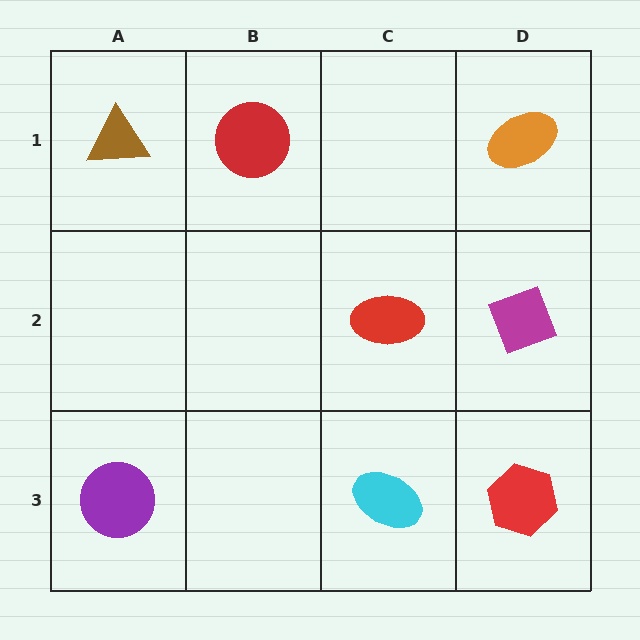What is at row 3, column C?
A cyan ellipse.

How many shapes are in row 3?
3 shapes.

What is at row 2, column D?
A magenta diamond.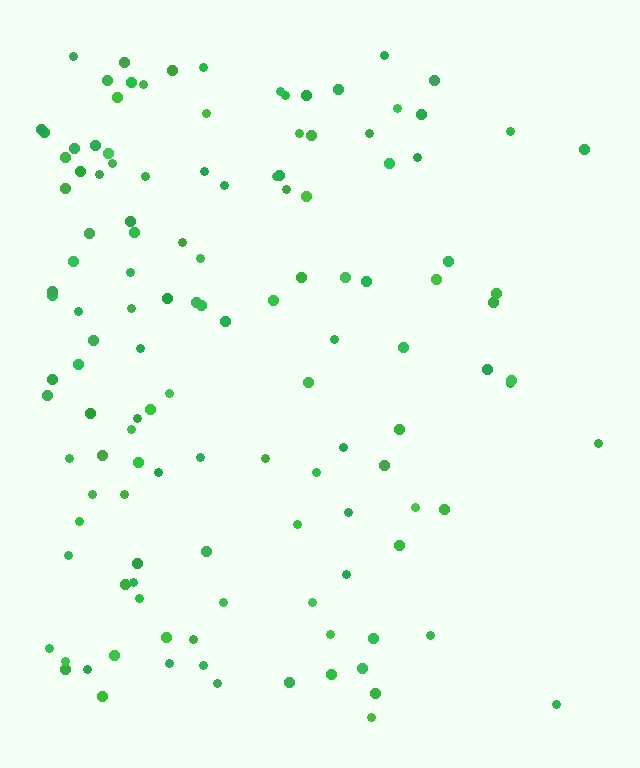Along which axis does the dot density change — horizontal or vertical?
Horizontal.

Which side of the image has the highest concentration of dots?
The left.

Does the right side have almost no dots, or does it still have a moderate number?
Still a moderate number, just noticeably fewer than the left.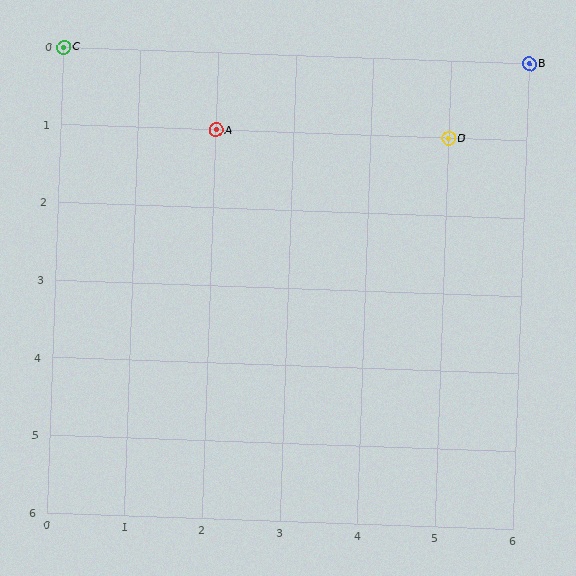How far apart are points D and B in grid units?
Points D and B are 1 column and 1 row apart (about 1.4 grid units diagonally).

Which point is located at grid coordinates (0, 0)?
Point C is at (0, 0).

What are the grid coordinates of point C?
Point C is at grid coordinates (0, 0).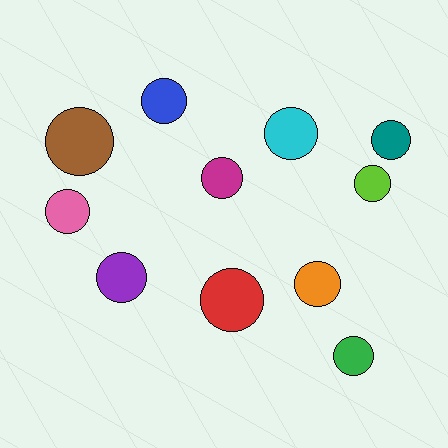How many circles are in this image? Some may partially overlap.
There are 11 circles.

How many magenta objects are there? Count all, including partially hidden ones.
There is 1 magenta object.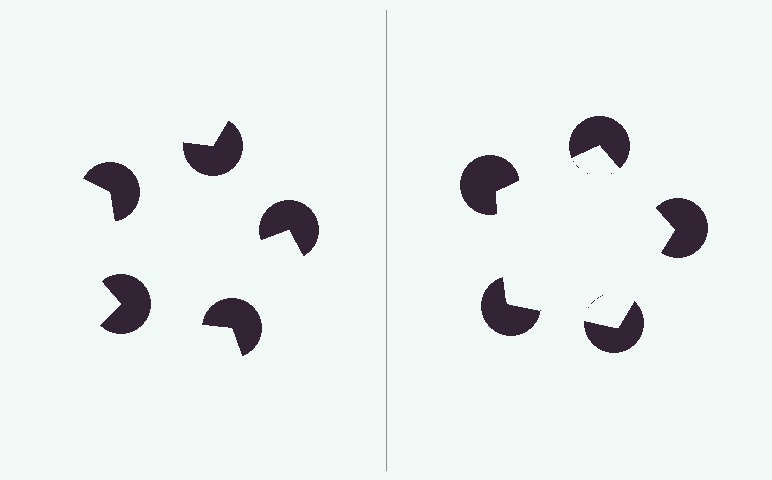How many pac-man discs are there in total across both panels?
10 — 5 on each side.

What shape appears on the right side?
An illusory pentagon.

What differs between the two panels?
The pac-man discs are positioned identically on both sides; only the wedge orientations differ. On the right they align to a pentagon; on the left they are misaligned.